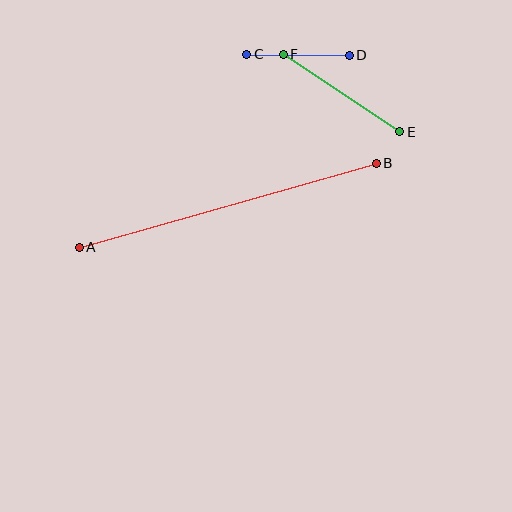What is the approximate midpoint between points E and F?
The midpoint is at approximately (341, 93) pixels.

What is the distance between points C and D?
The distance is approximately 102 pixels.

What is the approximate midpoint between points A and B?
The midpoint is at approximately (228, 205) pixels.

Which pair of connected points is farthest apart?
Points A and B are farthest apart.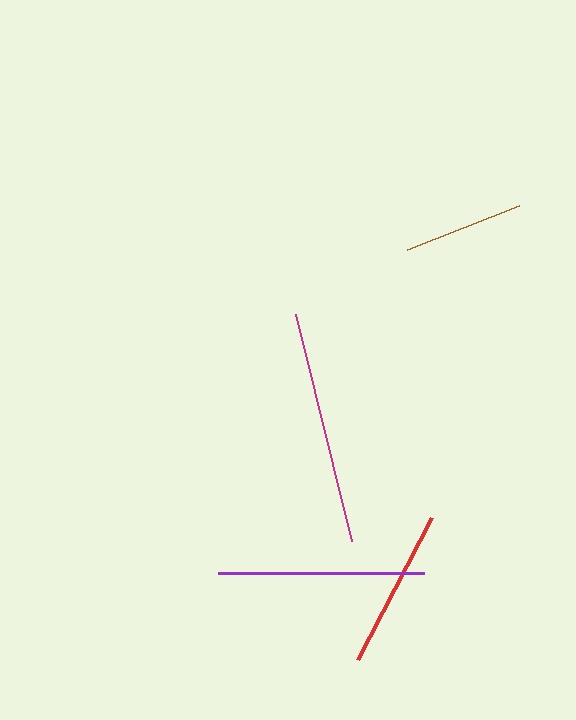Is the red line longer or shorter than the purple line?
The purple line is longer than the red line.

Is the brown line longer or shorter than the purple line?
The purple line is longer than the brown line.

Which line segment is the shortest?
The brown line is the shortest at approximately 121 pixels.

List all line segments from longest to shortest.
From longest to shortest: magenta, purple, red, brown.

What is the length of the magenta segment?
The magenta segment is approximately 234 pixels long.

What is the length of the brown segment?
The brown segment is approximately 121 pixels long.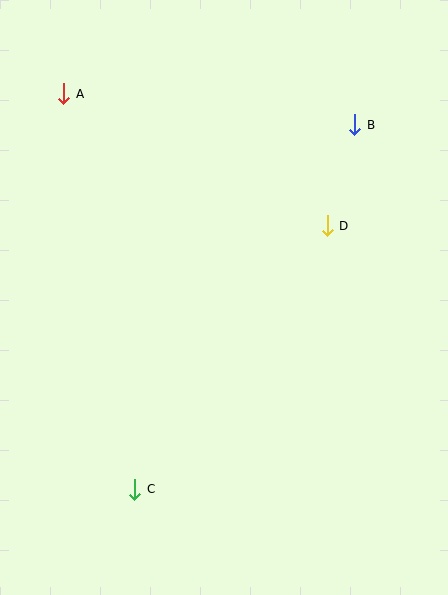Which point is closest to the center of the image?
Point D at (327, 226) is closest to the center.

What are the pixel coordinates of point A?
Point A is at (63, 94).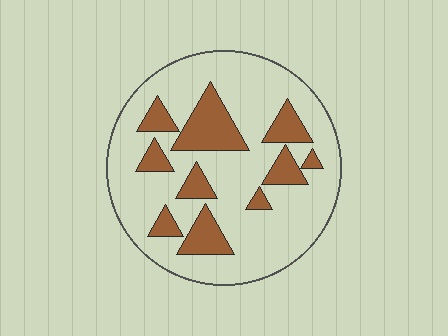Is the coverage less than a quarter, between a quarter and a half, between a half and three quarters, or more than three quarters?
Less than a quarter.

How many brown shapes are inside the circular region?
10.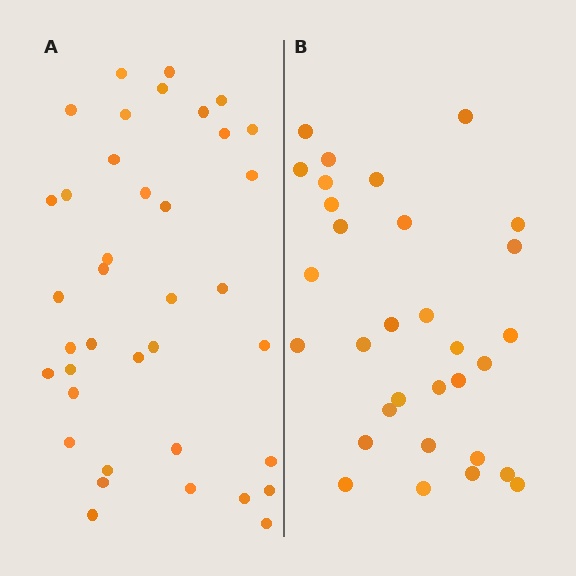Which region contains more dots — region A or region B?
Region A (the left region) has more dots.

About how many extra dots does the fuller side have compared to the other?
Region A has roughly 8 or so more dots than region B.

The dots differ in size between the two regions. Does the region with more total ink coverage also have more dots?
No. Region B has more total ink coverage because its dots are larger, but region A actually contains more individual dots. Total area can be misleading — the number of items is what matters here.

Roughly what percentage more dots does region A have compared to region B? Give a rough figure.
About 25% more.